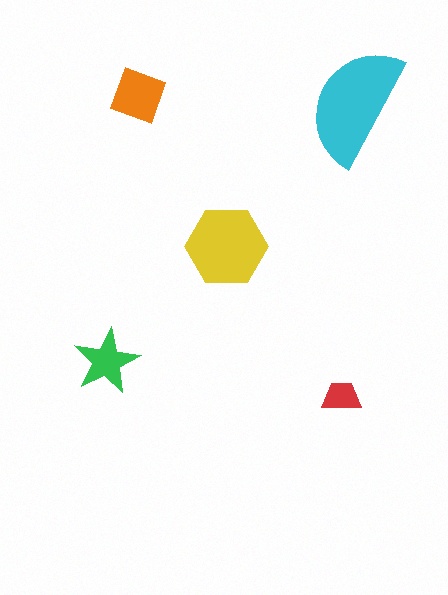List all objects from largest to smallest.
The cyan semicircle, the yellow hexagon, the orange diamond, the green star, the red trapezoid.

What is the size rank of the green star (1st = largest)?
4th.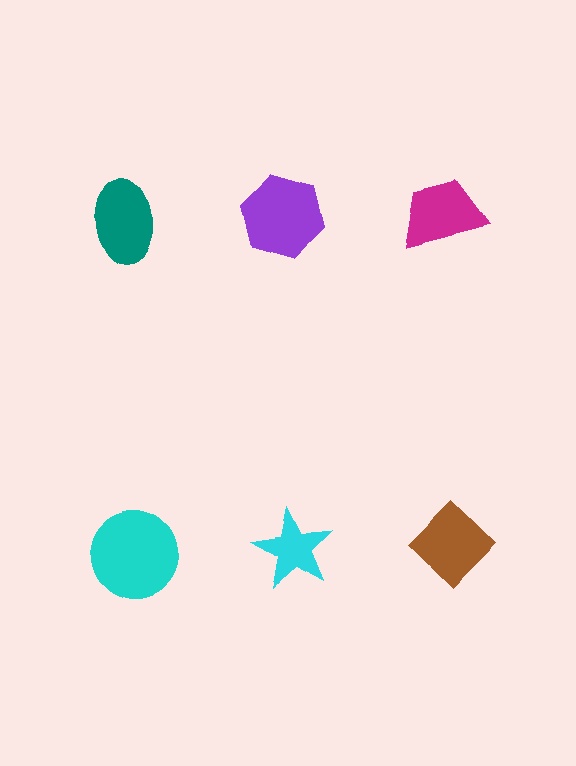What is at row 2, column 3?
A brown diamond.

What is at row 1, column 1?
A teal ellipse.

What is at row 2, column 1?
A cyan circle.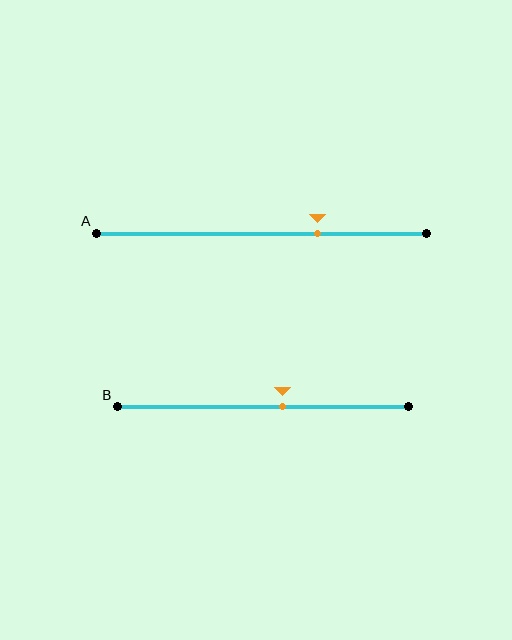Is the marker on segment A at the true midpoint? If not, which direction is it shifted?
No, the marker on segment A is shifted to the right by about 17% of the segment length.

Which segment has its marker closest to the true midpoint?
Segment B has its marker closest to the true midpoint.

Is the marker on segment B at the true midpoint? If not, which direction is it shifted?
No, the marker on segment B is shifted to the right by about 7% of the segment length.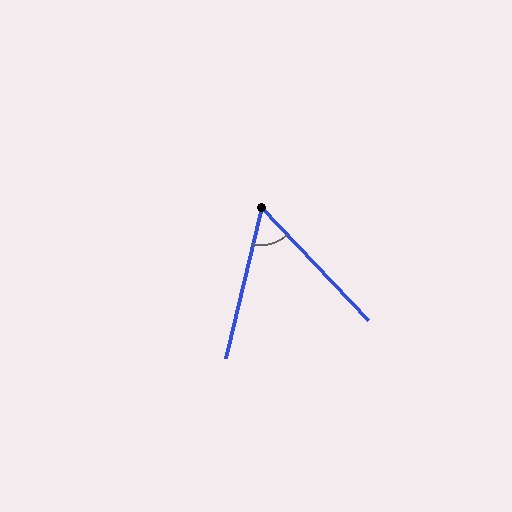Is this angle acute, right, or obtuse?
It is acute.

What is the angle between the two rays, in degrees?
Approximately 57 degrees.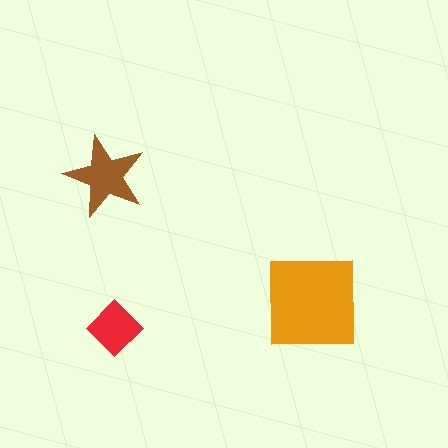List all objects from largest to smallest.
The orange square, the brown star, the red diamond.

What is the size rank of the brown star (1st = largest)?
2nd.